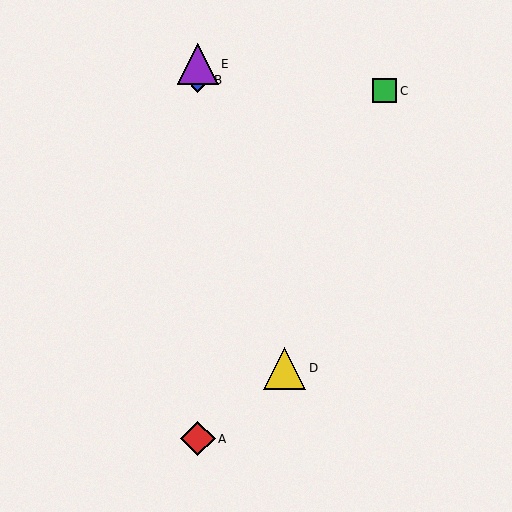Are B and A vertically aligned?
Yes, both are at x≈198.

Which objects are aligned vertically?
Objects A, B, E are aligned vertically.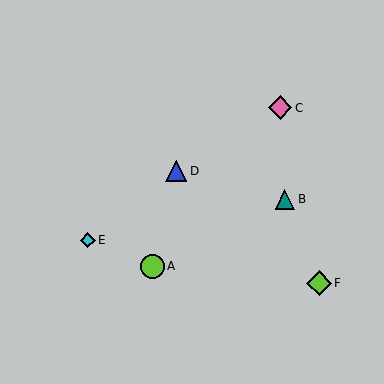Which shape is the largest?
The lime diamond (labeled F) is the largest.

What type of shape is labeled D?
Shape D is a blue triangle.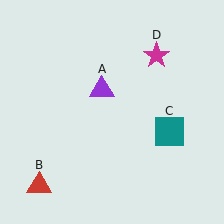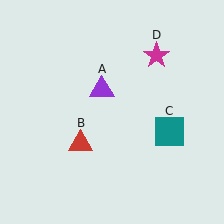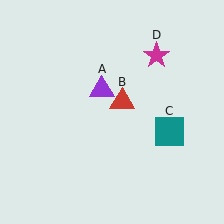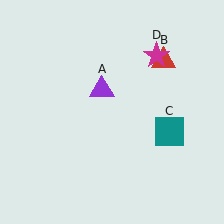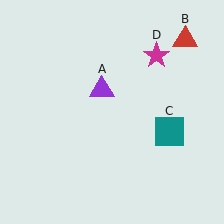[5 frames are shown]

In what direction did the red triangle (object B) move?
The red triangle (object B) moved up and to the right.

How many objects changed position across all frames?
1 object changed position: red triangle (object B).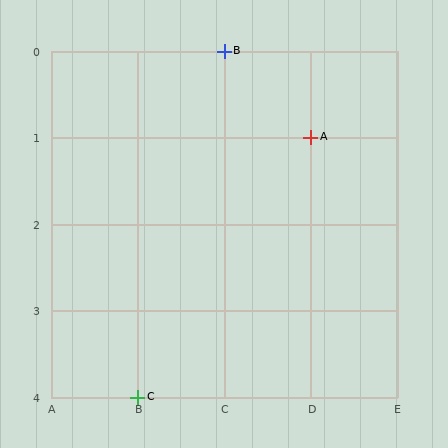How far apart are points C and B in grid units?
Points C and B are 1 column and 4 rows apart (about 4.1 grid units diagonally).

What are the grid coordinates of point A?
Point A is at grid coordinates (D, 1).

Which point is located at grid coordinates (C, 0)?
Point B is at (C, 0).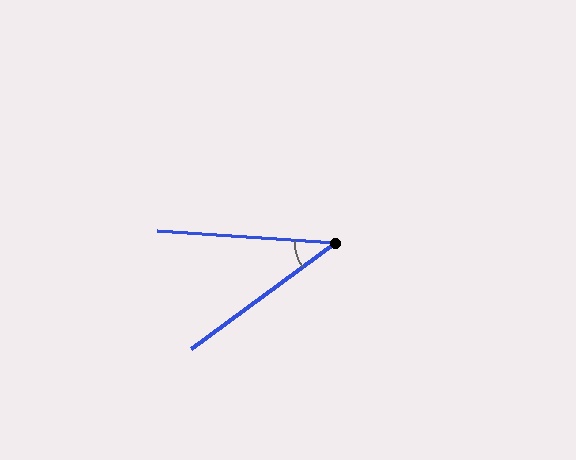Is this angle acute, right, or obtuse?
It is acute.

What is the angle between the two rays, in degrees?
Approximately 40 degrees.